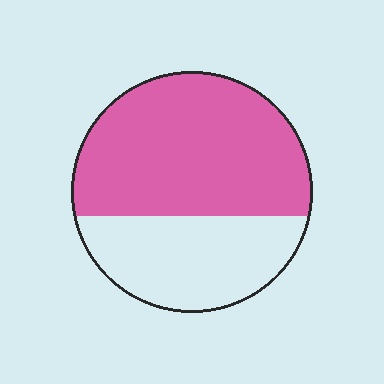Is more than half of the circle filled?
Yes.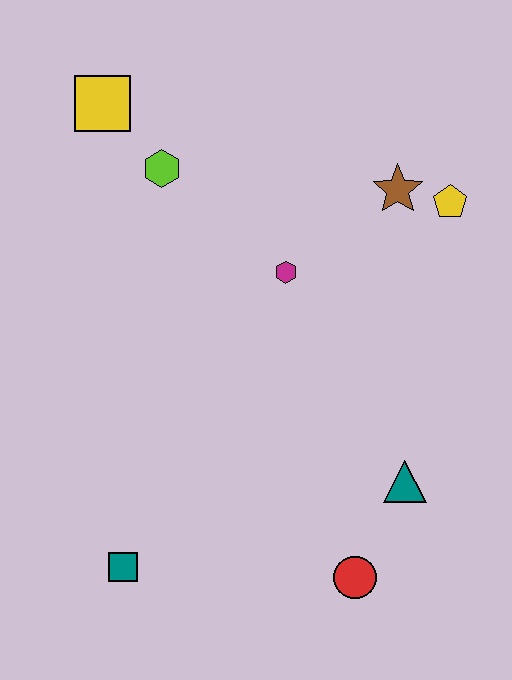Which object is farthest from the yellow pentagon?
The teal square is farthest from the yellow pentagon.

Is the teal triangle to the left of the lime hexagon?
No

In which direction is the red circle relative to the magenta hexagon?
The red circle is below the magenta hexagon.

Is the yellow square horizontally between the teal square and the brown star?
No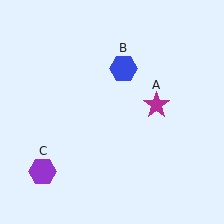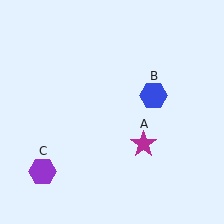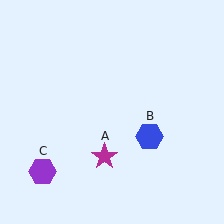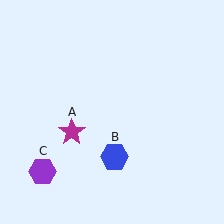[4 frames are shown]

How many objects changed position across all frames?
2 objects changed position: magenta star (object A), blue hexagon (object B).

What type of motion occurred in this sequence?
The magenta star (object A), blue hexagon (object B) rotated clockwise around the center of the scene.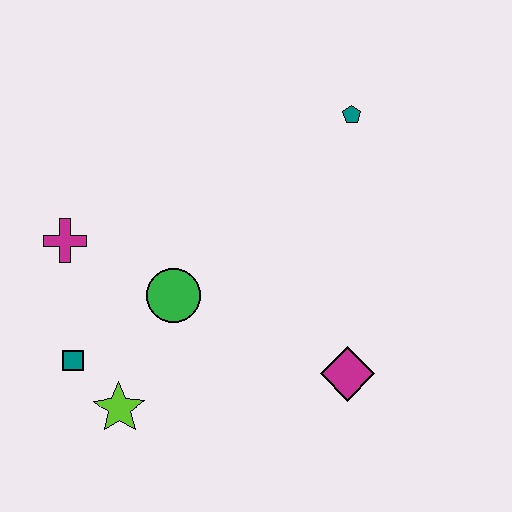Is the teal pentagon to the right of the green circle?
Yes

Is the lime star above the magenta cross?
No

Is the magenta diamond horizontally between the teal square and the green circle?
No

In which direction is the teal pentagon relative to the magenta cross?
The teal pentagon is to the right of the magenta cross.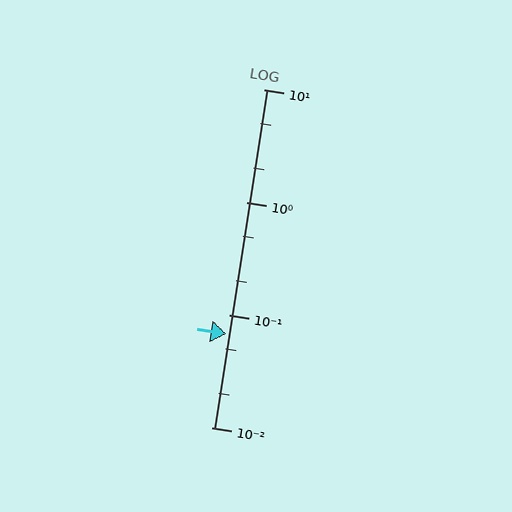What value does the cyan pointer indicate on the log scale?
The pointer indicates approximately 0.067.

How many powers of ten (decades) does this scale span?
The scale spans 3 decades, from 0.01 to 10.